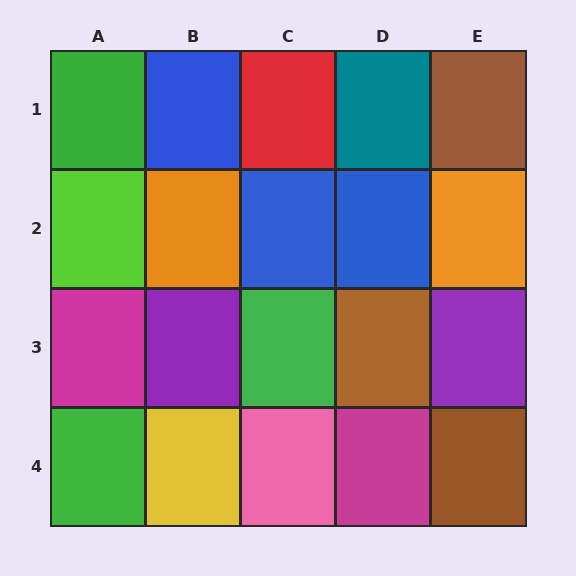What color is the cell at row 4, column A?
Green.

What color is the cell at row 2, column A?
Lime.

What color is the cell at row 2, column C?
Blue.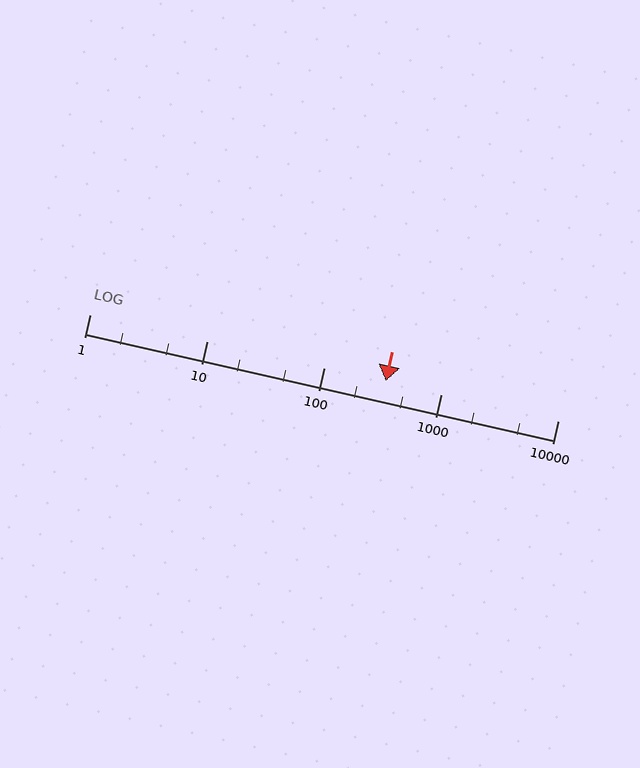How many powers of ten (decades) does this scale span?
The scale spans 4 decades, from 1 to 10000.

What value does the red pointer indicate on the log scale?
The pointer indicates approximately 340.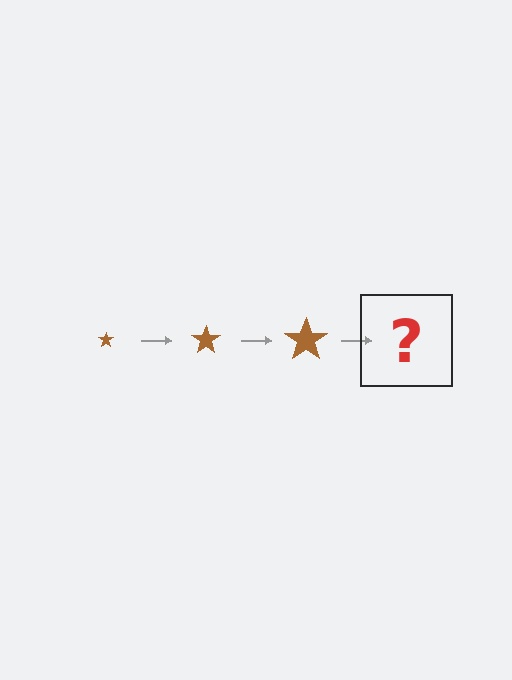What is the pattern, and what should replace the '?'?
The pattern is that the star gets progressively larger each step. The '?' should be a brown star, larger than the previous one.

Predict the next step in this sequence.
The next step is a brown star, larger than the previous one.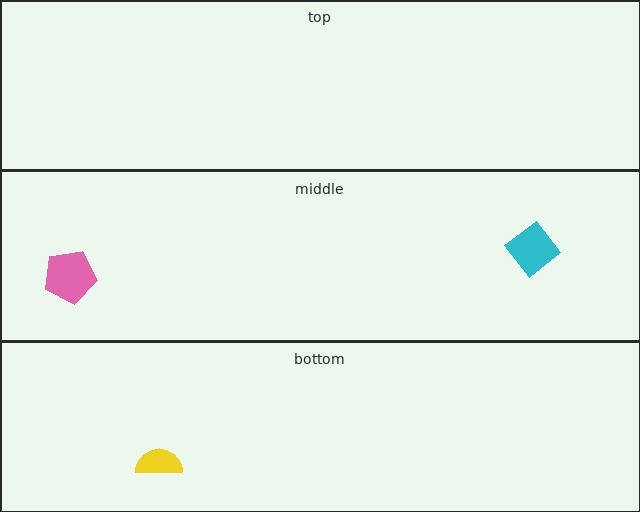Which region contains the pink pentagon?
The middle region.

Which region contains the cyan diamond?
The middle region.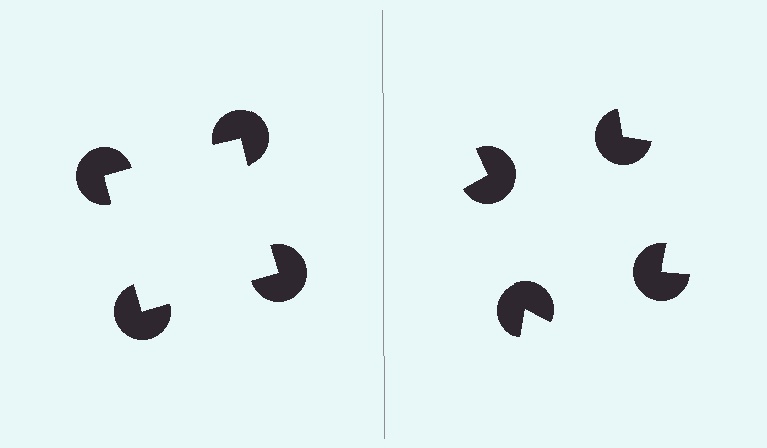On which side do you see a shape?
An illusory square appears on the left side. On the right side the wedge cuts are rotated, so no coherent shape forms.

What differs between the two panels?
The pac-man discs are positioned identically on both sides; only the wedge orientations differ. On the left they align to a square; on the right they are misaligned.